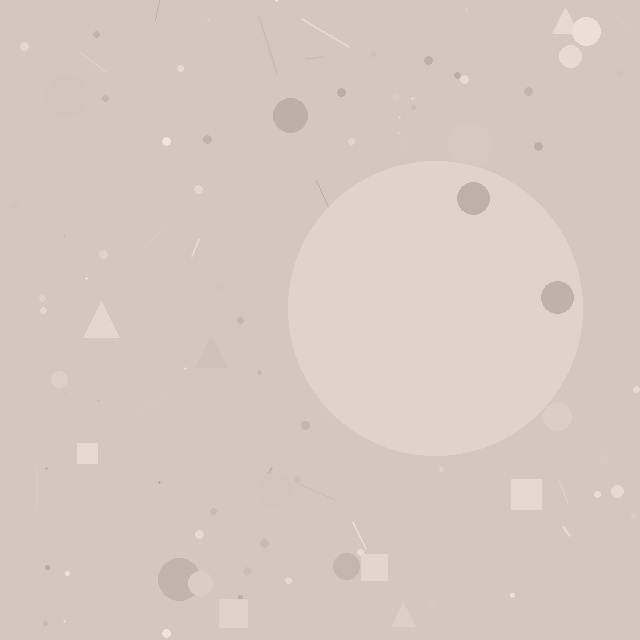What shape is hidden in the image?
A circle is hidden in the image.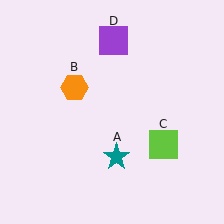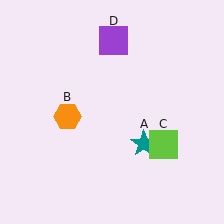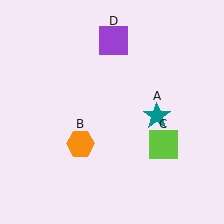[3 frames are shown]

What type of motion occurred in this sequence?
The teal star (object A), orange hexagon (object B) rotated counterclockwise around the center of the scene.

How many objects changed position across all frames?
2 objects changed position: teal star (object A), orange hexagon (object B).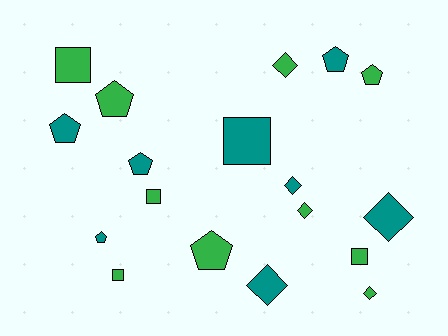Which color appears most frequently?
Green, with 10 objects.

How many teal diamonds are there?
There are 3 teal diamonds.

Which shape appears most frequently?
Pentagon, with 7 objects.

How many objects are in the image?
There are 18 objects.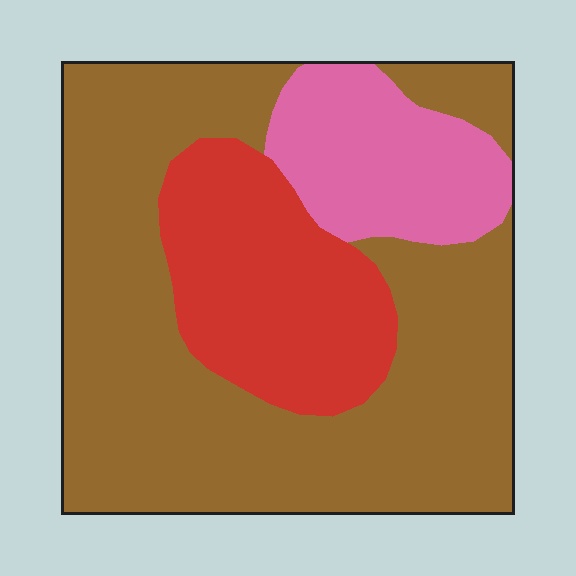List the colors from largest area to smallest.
From largest to smallest: brown, red, pink.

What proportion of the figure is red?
Red covers 22% of the figure.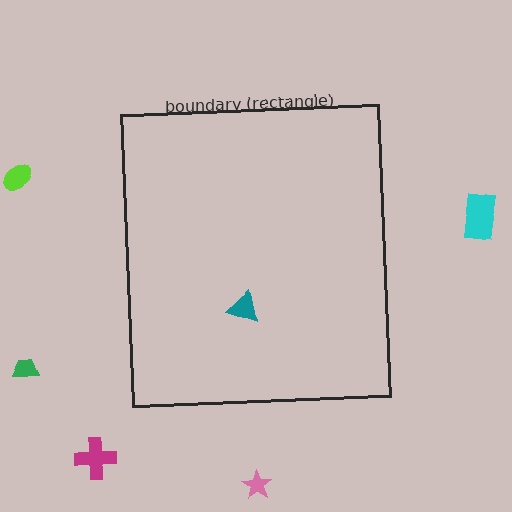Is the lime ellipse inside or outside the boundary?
Outside.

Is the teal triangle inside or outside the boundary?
Inside.